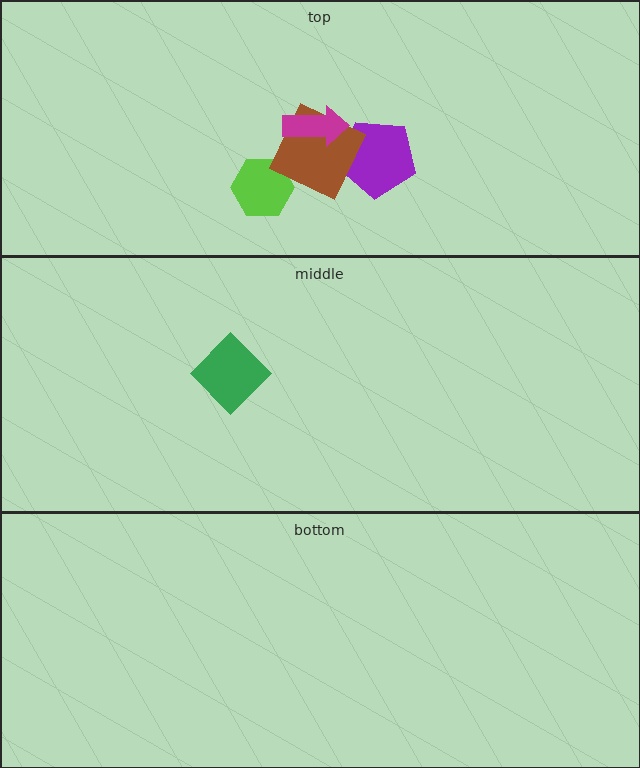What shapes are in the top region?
The lime hexagon, the purple pentagon, the brown square, the magenta arrow.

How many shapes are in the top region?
4.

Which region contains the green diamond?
The middle region.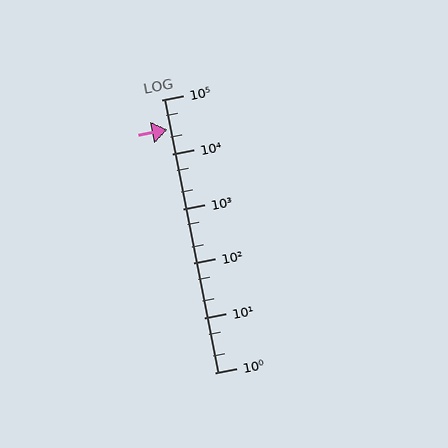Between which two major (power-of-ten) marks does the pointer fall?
The pointer is between 10000 and 100000.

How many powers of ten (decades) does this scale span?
The scale spans 5 decades, from 1 to 100000.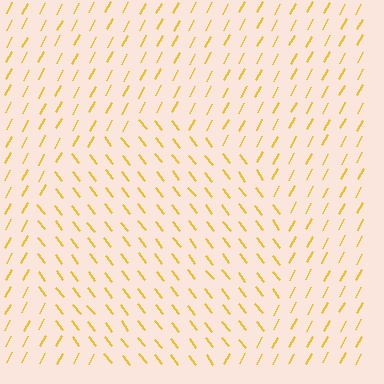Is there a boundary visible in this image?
Yes, there is a texture boundary formed by a change in line orientation.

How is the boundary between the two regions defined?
The boundary is defined purely by a change in line orientation (approximately 66 degrees difference). All lines are the same color and thickness.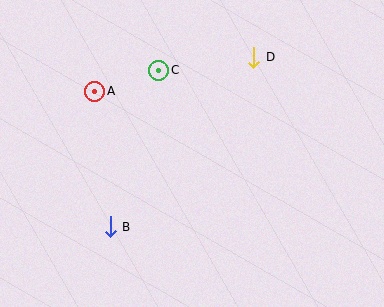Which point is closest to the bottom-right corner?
Point D is closest to the bottom-right corner.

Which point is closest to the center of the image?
Point C at (159, 70) is closest to the center.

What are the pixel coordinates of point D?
Point D is at (254, 57).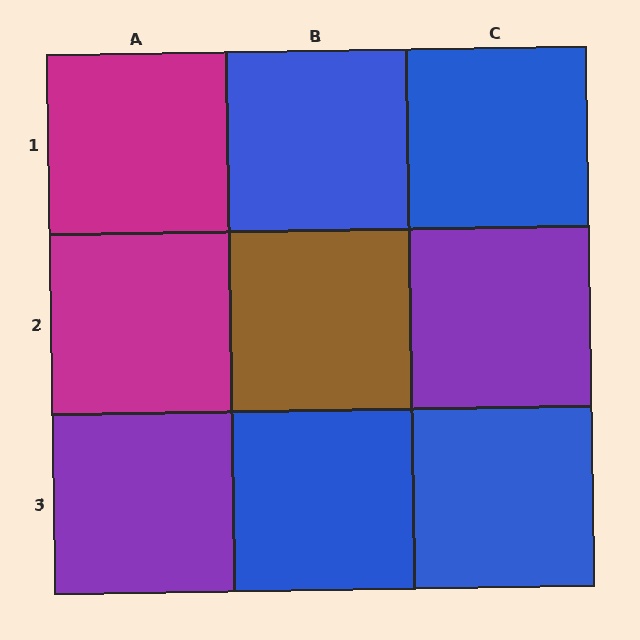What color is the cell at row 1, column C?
Blue.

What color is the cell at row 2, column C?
Purple.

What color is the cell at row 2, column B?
Brown.